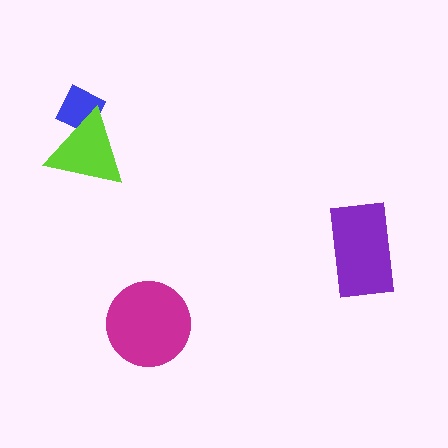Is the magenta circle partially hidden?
No, no other shape covers it.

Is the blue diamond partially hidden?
Yes, it is partially covered by another shape.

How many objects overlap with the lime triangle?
1 object overlaps with the lime triangle.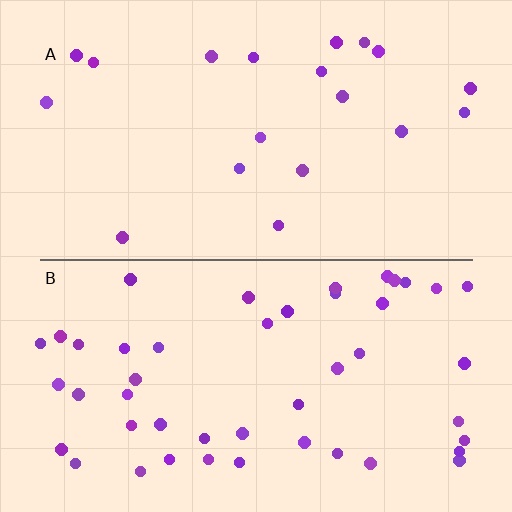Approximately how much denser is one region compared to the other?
Approximately 2.5× — region B over region A.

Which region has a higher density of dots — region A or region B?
B (the bottom).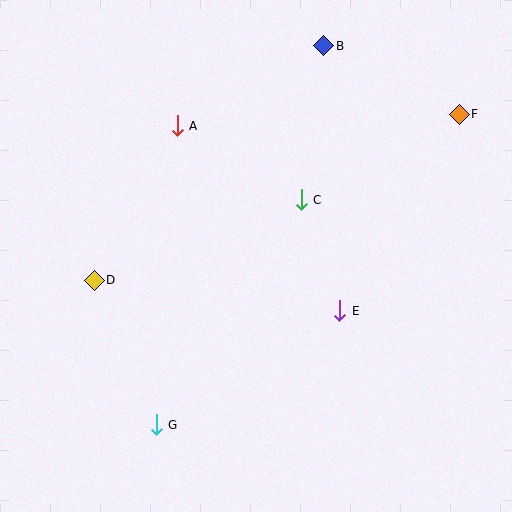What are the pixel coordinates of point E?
Point E is at (340, 311).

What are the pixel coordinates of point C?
Point C is at (301, 200).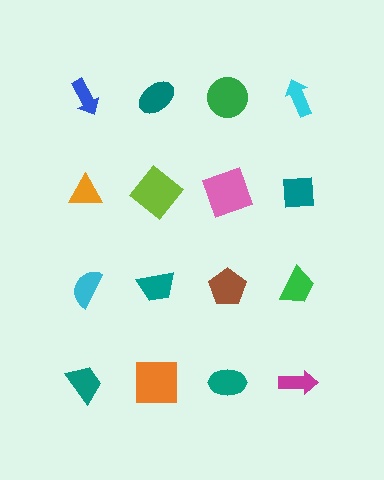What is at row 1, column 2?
A teal ellipse.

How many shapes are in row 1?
4 shapes.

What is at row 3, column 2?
A teal trapezoid.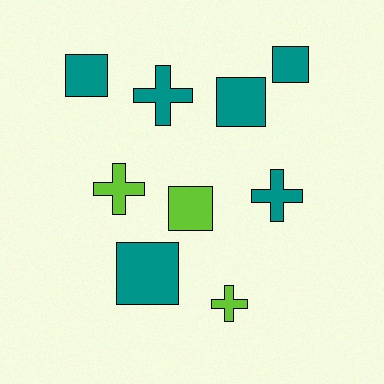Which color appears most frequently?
Teal, with 6 objects.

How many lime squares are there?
There is 1 lime square.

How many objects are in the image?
There are 9 objects.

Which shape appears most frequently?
Square, with 5 objects.